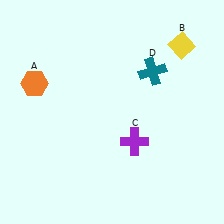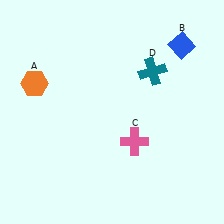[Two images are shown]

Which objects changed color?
B changed from yellow to blue. C changed from purple to pink.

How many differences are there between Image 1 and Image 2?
There are 2 differences between the two images.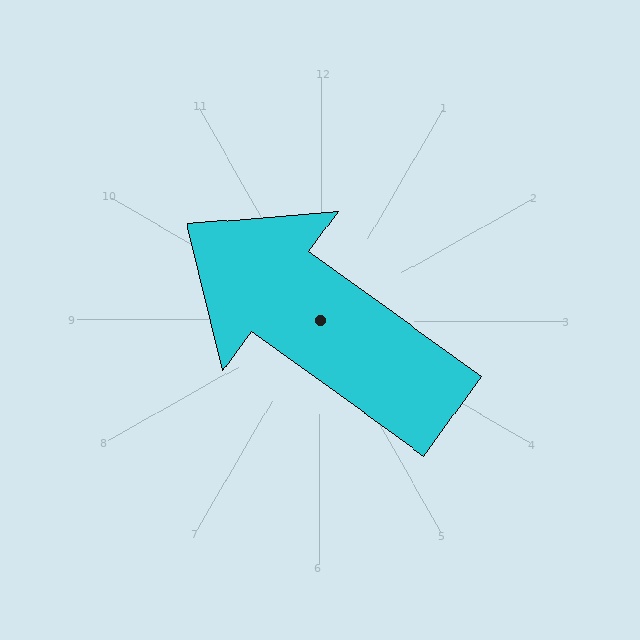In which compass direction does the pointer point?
Northwest.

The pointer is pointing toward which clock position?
Roughly 10 o'clock.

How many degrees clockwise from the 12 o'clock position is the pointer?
Approximately 306 degrees.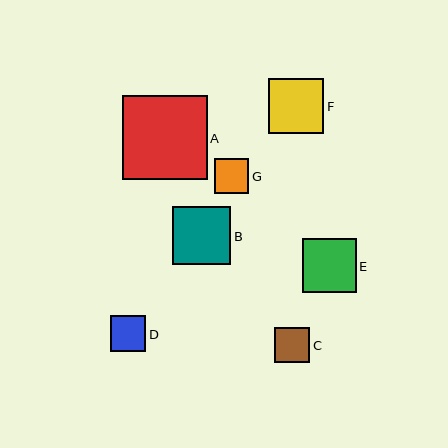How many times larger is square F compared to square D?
Square F is approximately 1.5 times the size of square D.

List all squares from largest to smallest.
From largest to smallest: A, B, F, E, C, D, G.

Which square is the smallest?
Square G is the smallest with a size of approximately 34 pixels.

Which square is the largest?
Square A is the largest with a size of approximately 84 pixels.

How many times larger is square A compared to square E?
Square A is approximately 1.6 times the size of square E.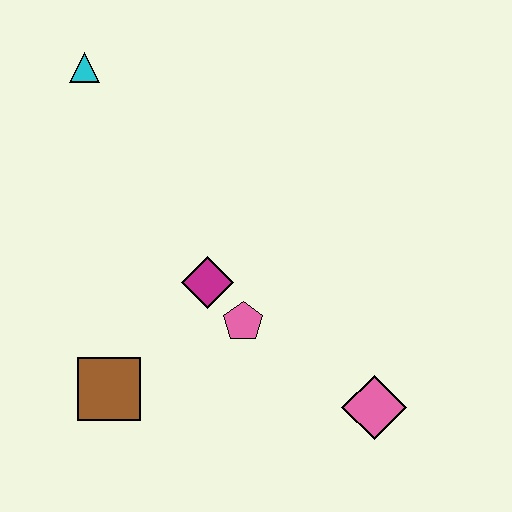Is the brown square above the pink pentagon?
No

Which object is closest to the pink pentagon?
The magenta diamond is closest to the pink pentagon.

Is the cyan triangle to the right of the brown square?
No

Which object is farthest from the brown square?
The cyan triangle is farthest from the brown square.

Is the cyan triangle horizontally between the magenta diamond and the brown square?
No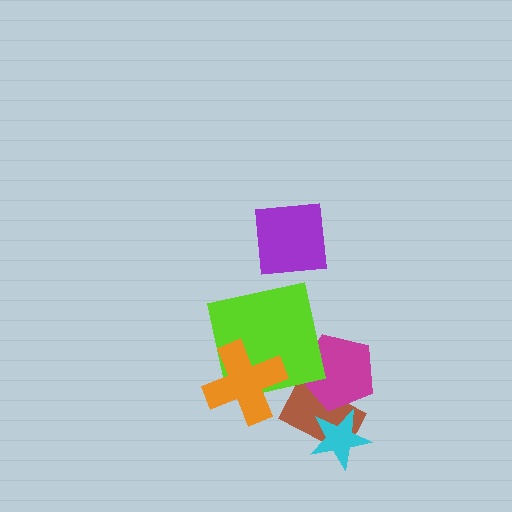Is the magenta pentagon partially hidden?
Yes, it is partially covered by another shape.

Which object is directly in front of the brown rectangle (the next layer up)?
The magenta pentagon is directly in front of the brown rectangle.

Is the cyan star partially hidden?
No, no other shape covers it.